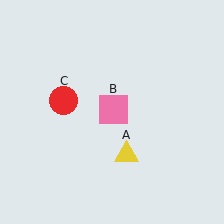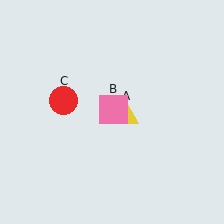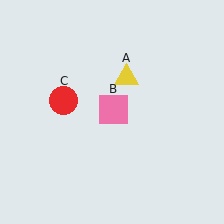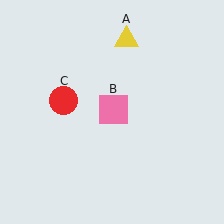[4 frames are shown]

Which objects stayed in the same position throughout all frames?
Pink square (object B) and red circle (object C) remained stationary.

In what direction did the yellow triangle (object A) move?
The yellow triangle (object A) moved up.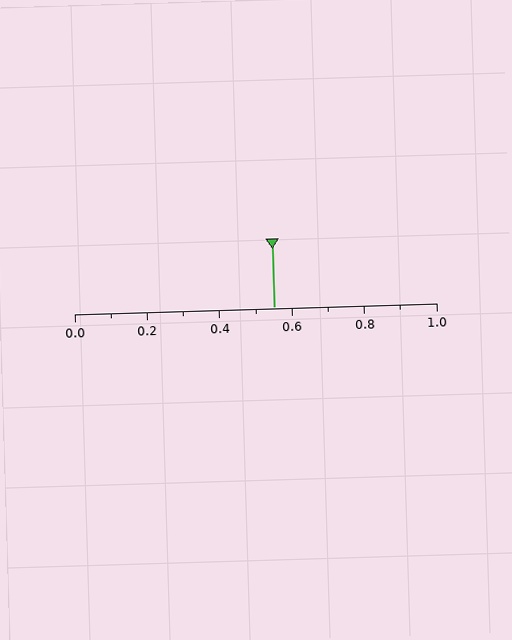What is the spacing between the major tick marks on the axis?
The major ticks are spaced 0.2 apart.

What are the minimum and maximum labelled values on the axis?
The axis runs from 0.0 to 1.0.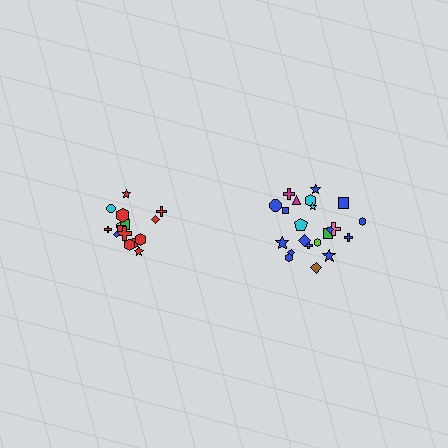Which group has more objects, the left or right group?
The right group.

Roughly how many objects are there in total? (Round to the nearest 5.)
Roughly 35 objects in total.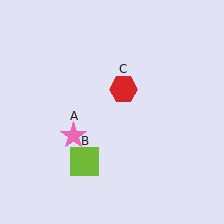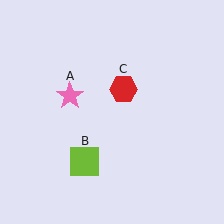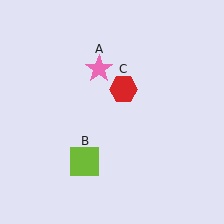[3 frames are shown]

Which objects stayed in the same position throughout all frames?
Lime square (object B) and red hexagon (object C) remained stationary.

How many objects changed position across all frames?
1 object changed position: pink star (object A).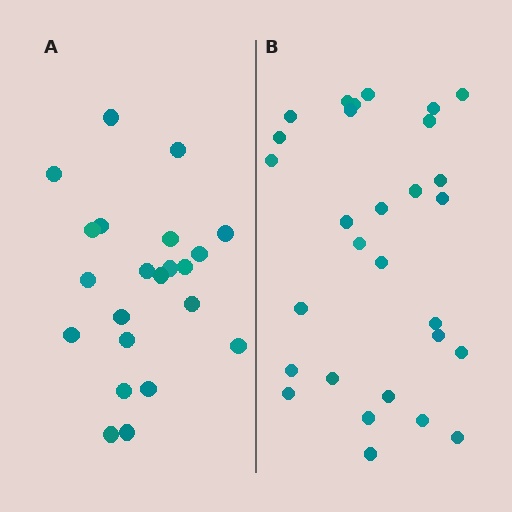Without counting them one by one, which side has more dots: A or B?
Region B (the right region) has more dots.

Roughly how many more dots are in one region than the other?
Region B has roughly 8 or so more dots than region A.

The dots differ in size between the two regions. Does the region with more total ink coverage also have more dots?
No. Region A has more total ink coverage because its dots are larger, but region B actually contains more individual dots. Total area can be misleading — the number of items is what matters here.